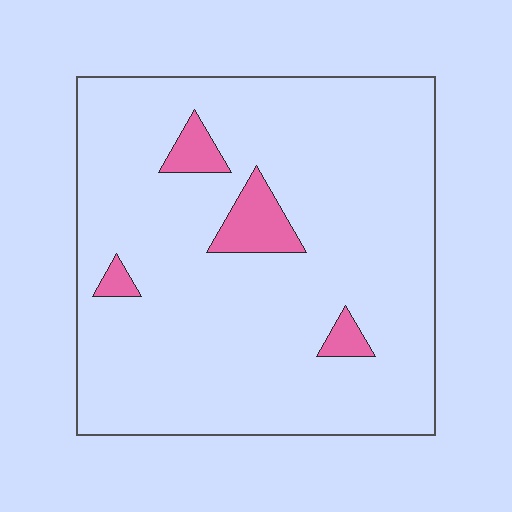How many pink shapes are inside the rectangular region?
4.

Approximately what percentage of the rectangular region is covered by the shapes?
Approximately 5%.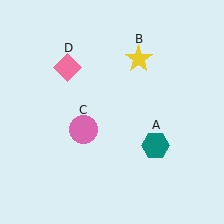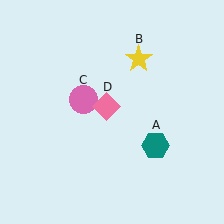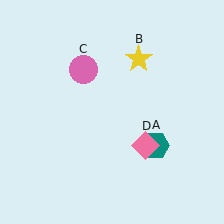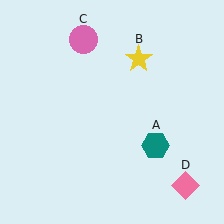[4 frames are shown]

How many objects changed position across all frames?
2 objects changed position: pink circle (object C), pink diamond (object D).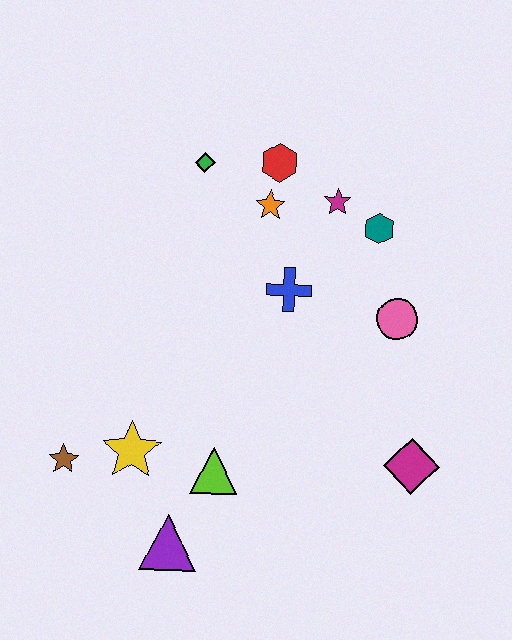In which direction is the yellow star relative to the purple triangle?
The yellow star is above the purple triangle.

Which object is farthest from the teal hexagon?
The brown star is farthest from the teal hexagon.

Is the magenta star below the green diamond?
Yes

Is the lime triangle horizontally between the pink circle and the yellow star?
Yes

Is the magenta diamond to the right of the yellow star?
Yes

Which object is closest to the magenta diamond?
The pink circle is closest to the magenta diamond.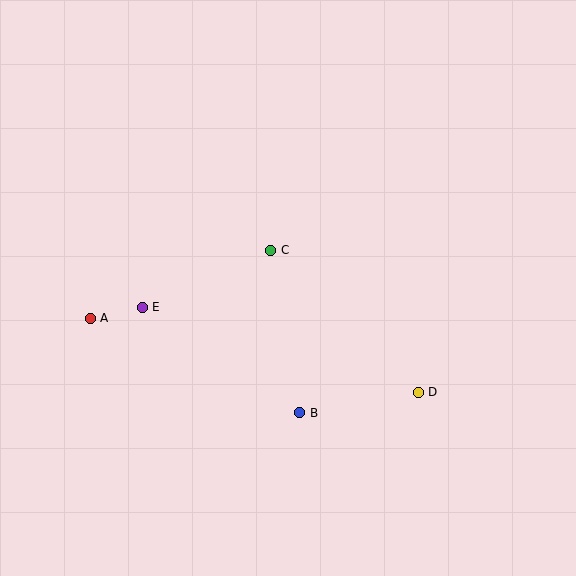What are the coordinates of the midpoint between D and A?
The midpoint between D and A is at (254, 355).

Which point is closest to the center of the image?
Point C at (271, 250) is closest to the center.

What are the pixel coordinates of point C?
Point C is at (271, 250).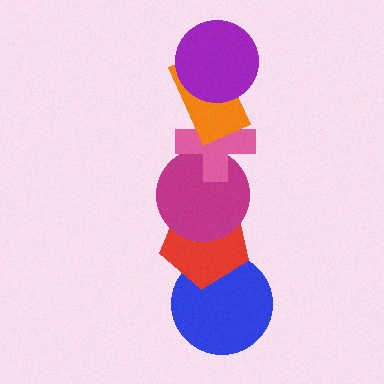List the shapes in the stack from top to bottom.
From top to bottom: the purple circle, the orange rectangle, the pink cross, the magenta circle, the red pentagon, the blue circle.